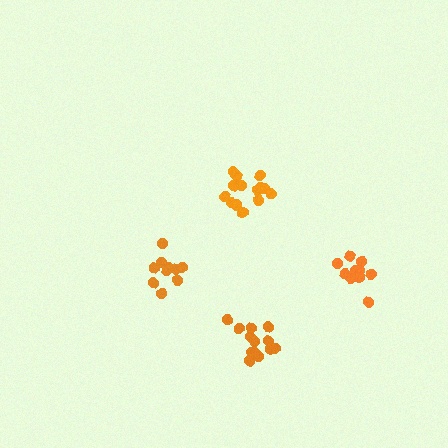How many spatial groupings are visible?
There are 4 spatial groupings.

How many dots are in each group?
Group 1: 11 dots, Group 2: 10 dots, Group 3: 15 dots, Group 4: 13 dots (49 total).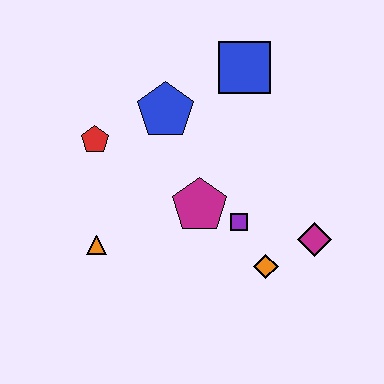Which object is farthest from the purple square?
The red pentagon is farthest from the purple square.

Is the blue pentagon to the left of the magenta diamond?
Yes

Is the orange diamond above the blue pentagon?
No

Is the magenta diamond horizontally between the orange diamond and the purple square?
No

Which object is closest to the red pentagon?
The blue pentagon is closest to the red pentagon.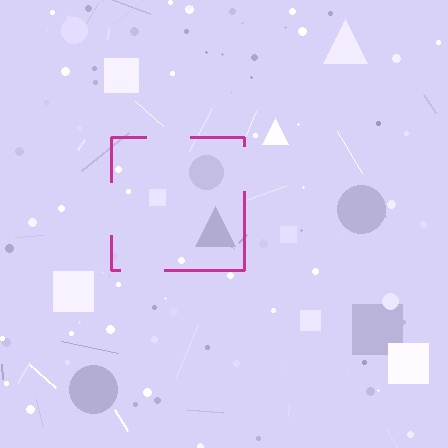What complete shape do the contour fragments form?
The contour fragments form a square.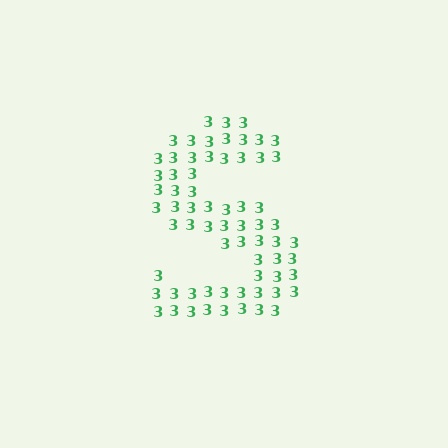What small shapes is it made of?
It is made of small digit 3's.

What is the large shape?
The large shape is the letter S.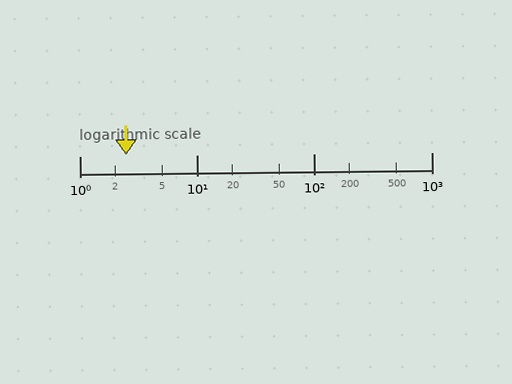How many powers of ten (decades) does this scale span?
The scale spans 3 decades, from 1 to 1000.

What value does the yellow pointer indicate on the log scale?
The pointer indicates approximately 2.5.